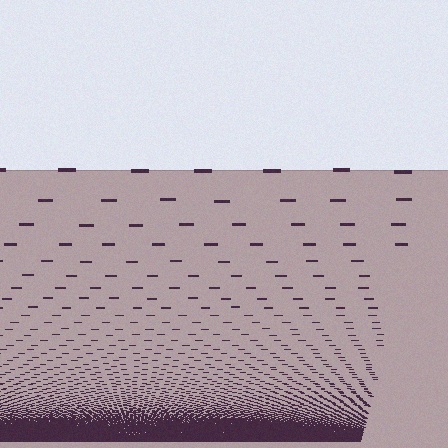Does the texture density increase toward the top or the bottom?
Density increases toward the bottom.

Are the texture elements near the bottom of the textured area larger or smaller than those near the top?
Smaller. The gradient is inverted — elements near the bottom are smaller and denser.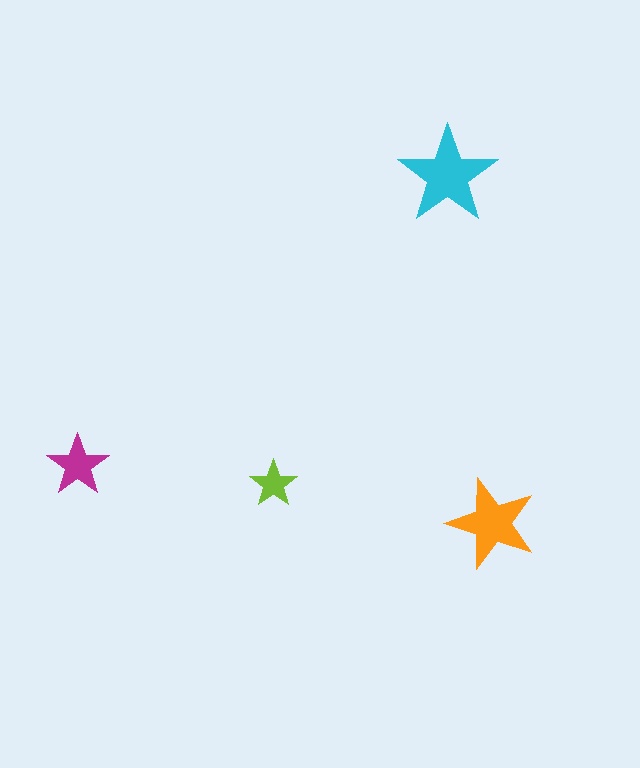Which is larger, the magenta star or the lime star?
The magenta one.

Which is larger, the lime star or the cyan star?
The cyan one.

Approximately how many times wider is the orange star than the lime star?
About 2 times wider.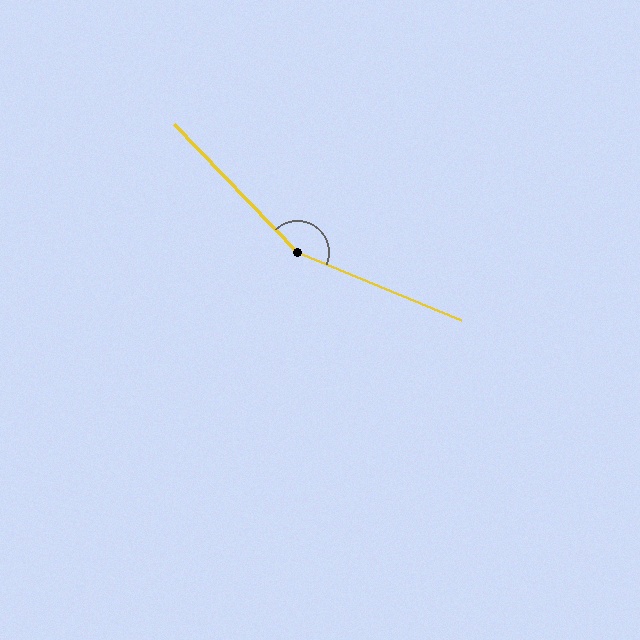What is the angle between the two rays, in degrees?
Approximately 156 degrees.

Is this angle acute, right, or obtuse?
It is obtuse.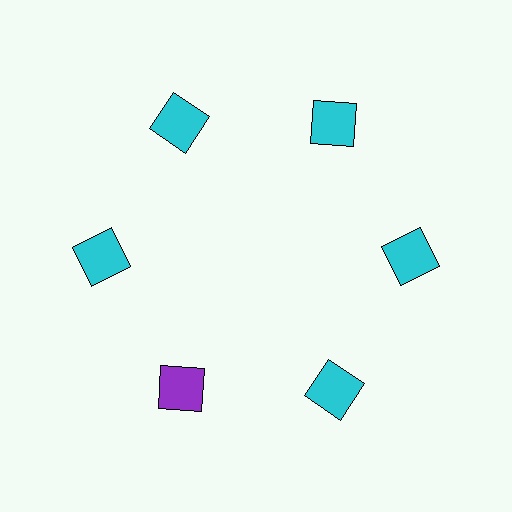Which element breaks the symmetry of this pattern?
The purple square at roughly the 7 o'clock position breaks the symmetry. All other shapes are cyan squares.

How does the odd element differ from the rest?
It has a different color: purple instead of cyan.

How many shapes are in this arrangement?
There are 6 shapes arranged in a ring pattern.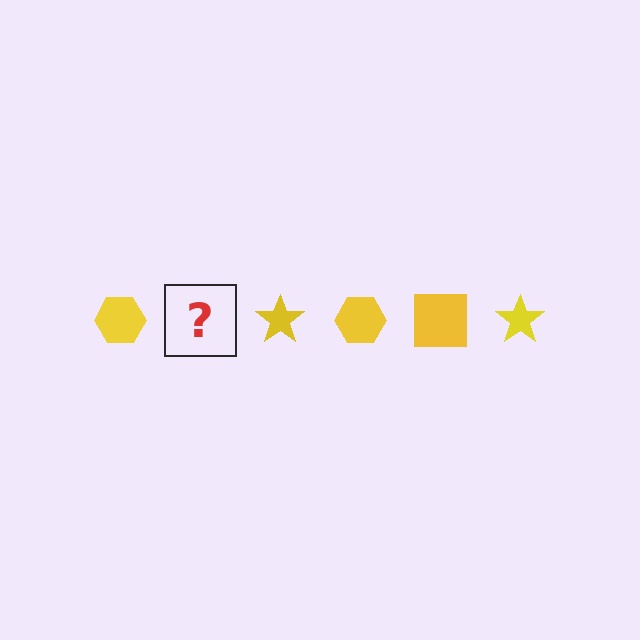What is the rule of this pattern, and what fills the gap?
The rule is that the pattern cycles through hexagon, square, star shapes in yellow. The gap should be filled with a yellow square.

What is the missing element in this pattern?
The missing element is a yellow square.